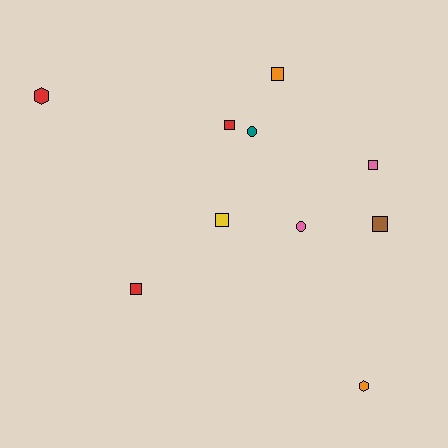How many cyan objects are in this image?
There are no cyan objects.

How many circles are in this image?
There are 2 circles.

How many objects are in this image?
There are 10 objects.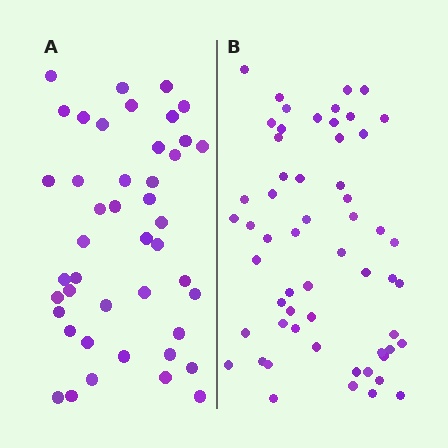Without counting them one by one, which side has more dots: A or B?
Region B (the right region) has more dots.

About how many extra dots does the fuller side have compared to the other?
Region B has approximately 15 more dots than region A.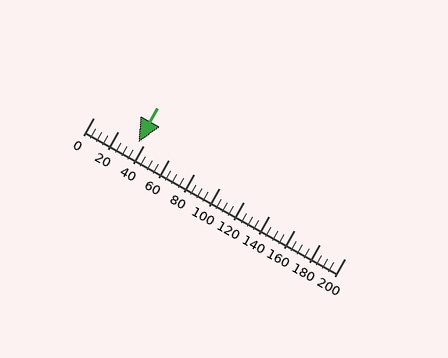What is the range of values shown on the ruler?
The ruler shows values from 0 to 200.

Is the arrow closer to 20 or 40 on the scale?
The arrow is closer to 40.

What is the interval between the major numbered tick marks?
The major tick marks are spaced 20 units apart.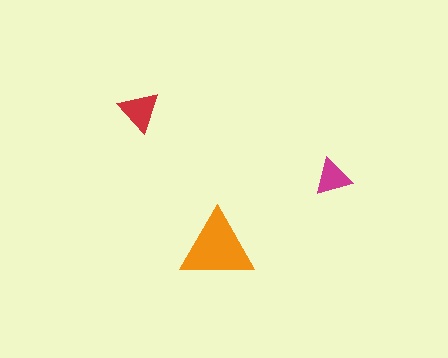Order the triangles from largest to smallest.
the orange one, the red one, the magenta one.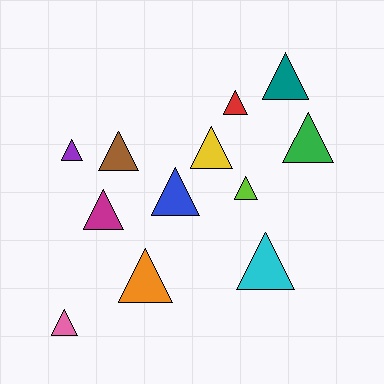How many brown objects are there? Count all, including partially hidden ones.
There is 1 brown object.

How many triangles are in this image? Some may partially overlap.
There are 12 triangles.